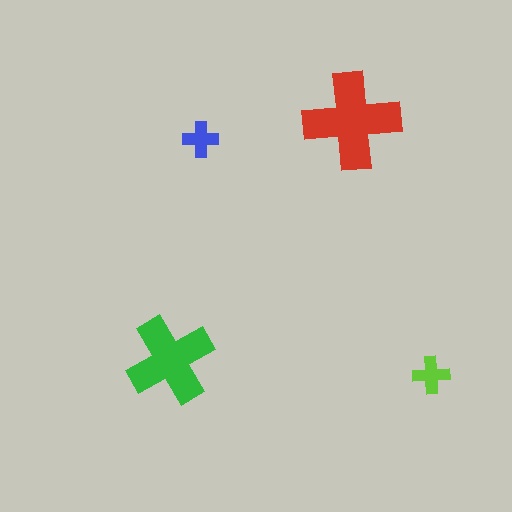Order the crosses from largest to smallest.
the red one, the green one, the lime one, the blue one.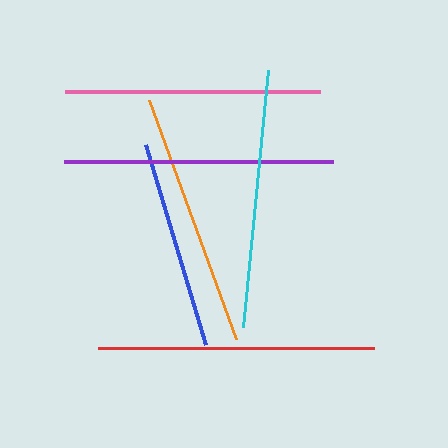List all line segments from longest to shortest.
From longest to shortest: red, purple, cyan, pink, orange, blue.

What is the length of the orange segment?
The orange segment is approximately 254 pixels long.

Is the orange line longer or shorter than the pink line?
The pink line is longer than the orange line.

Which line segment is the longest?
The red line is the longest at approximately 277 pixels.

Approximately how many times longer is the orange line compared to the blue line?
The orange line is approximately 1.2 times the length of the blue line.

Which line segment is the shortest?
The blue line is the shortest at approximately 208 pixels.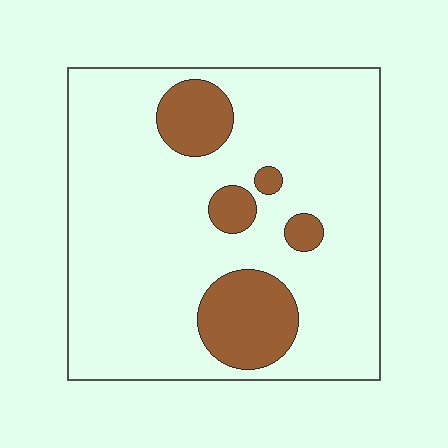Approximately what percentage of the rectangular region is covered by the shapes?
Approximately 15%.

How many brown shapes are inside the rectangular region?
5.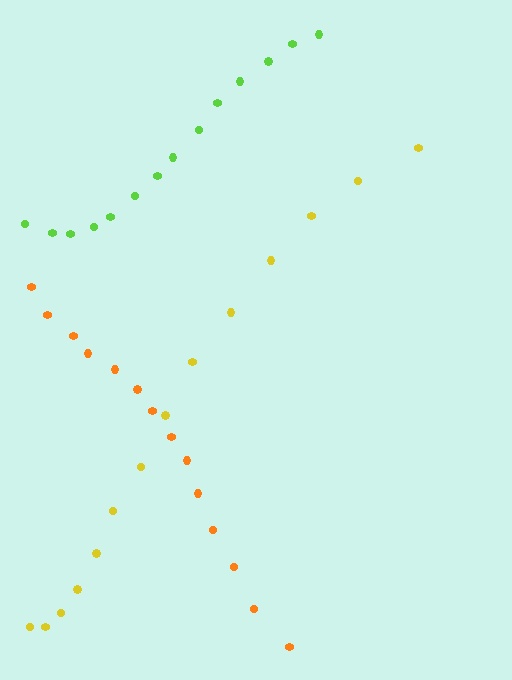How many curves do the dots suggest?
There are 3 distinct paths.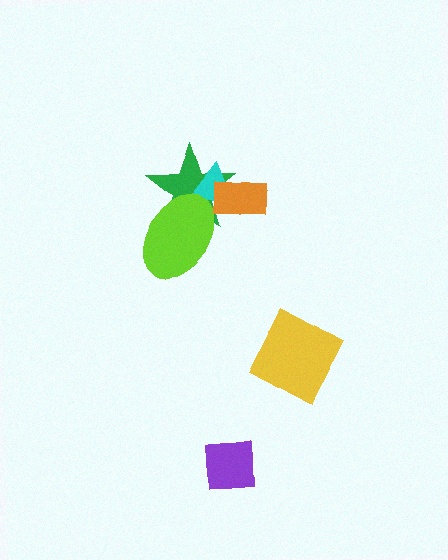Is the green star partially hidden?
Yes, it is partially covered by another shape.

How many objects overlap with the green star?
3 objects overlap with the green star.